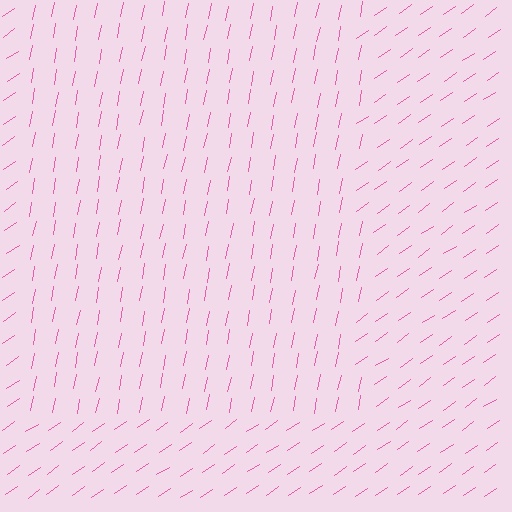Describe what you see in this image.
The image is filled with small pink line segments. A rectangle region in the image has lines oriented differently from the surrounding lines, creating a visible texture boundary.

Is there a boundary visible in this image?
Yes, there is a texture boundary formed by a change in line orientation.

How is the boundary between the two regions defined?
The boundary is defined purely by a change in line orientation (approximately 45 degrees difference). All lines are the same color and thickness.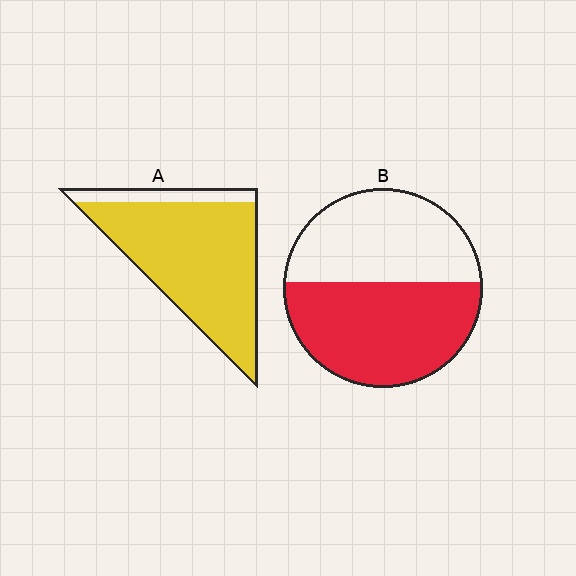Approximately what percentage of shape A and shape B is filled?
A is approximately 85% and B is approximately 55%.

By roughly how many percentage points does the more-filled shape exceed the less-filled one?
By roughly 35 percentage points (A over B).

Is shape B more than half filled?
Roughly half.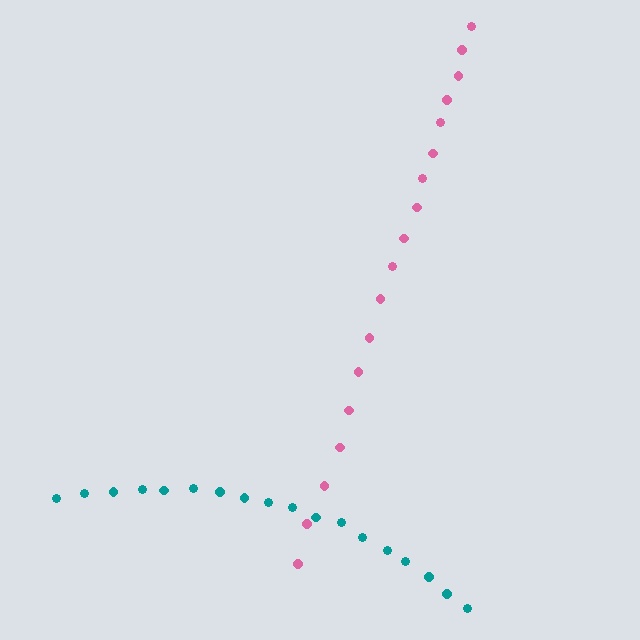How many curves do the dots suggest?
There are 2 distinct paths.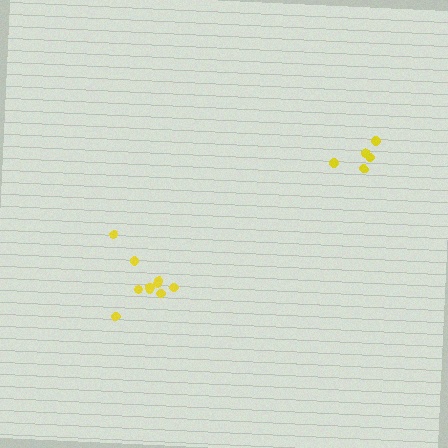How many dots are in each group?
Group 1: 10 dots, Group 2: 6 dots (16 total).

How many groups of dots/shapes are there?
There are 2 groups.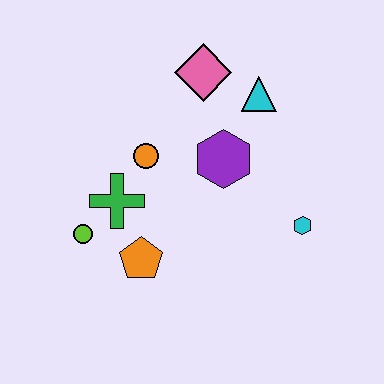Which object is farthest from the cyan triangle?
The lime circle is farthest from the cyan triangle.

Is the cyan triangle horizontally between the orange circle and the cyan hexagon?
Yes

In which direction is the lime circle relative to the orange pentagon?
The lime circle is to the left of the orange pentagon.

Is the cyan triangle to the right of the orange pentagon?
Yes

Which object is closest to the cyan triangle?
The pink diamond is closest to the cyan triangle.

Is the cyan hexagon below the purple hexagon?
Yes